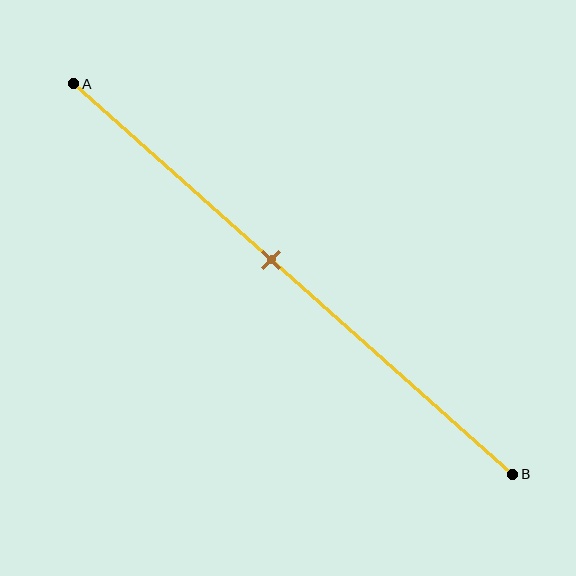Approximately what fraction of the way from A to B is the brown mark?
The brown mark is approximately 45% of the way from A to B.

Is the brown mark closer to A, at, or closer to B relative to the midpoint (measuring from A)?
The brown mark is closer to point A than the midpoint of segment AB.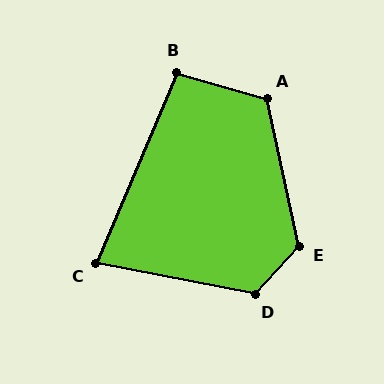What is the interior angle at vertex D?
Approximately 122 degrees (obtuse).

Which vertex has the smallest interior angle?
C, at approximately 78 degrees.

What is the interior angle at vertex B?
Approximately 97 degrees (obtuse).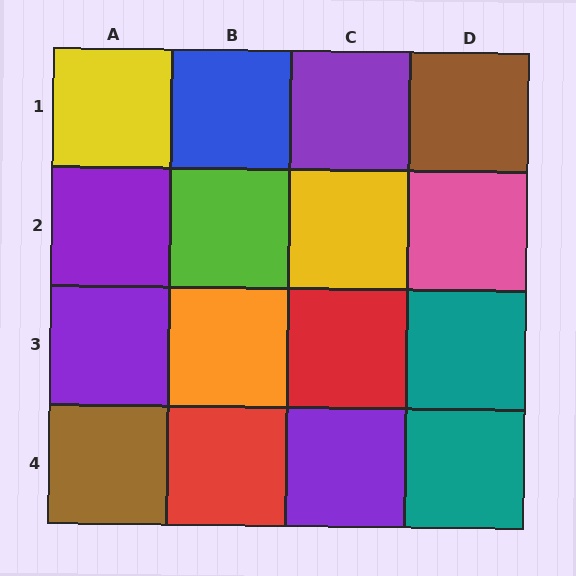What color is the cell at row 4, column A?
Brown.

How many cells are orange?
1 cell is orange.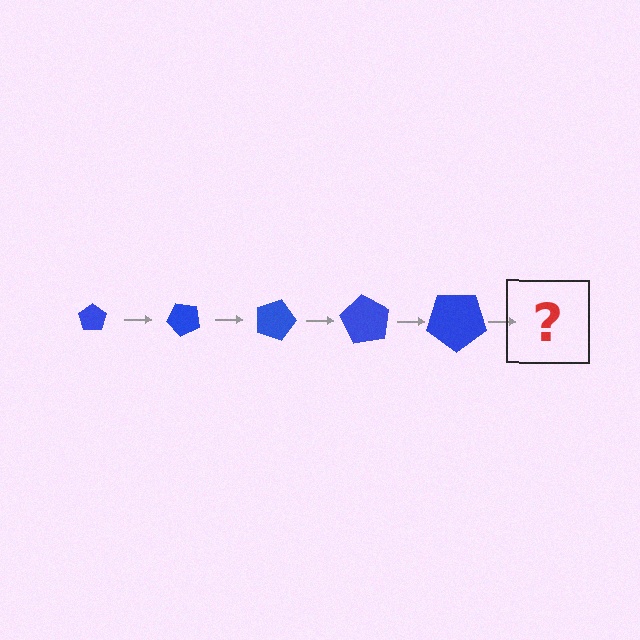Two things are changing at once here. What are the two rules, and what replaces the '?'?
The two rules are that the pentagon grows larger each step and it rotates 45 degrees each step. The '?' should be a pentagon, larger than the previous one and rotated 225 degrees from the start.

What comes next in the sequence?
The next element should be a pentagon, larger than the previous one and rotated 225 degrees from the start.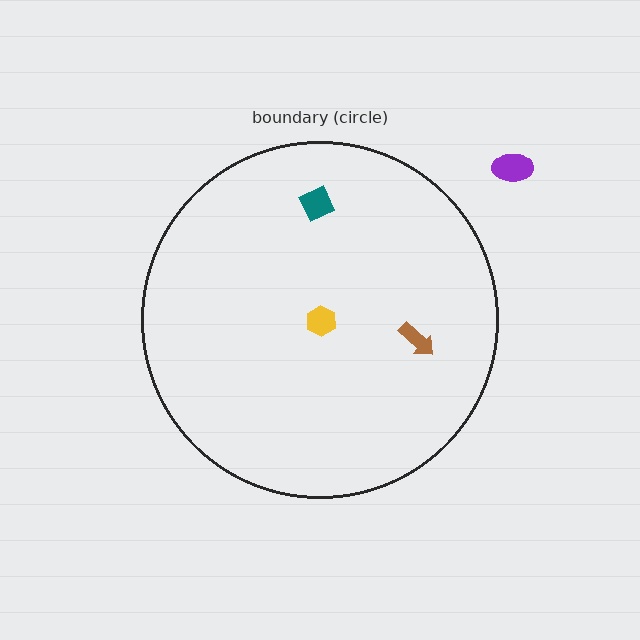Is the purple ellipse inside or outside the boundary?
Outside.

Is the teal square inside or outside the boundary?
Inside.